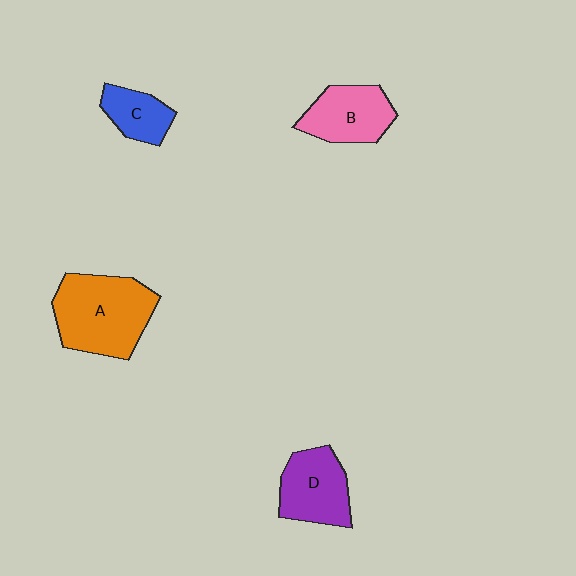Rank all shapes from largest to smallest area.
From largest to smallest: A (orange), D (purple), B (pink), C (blue).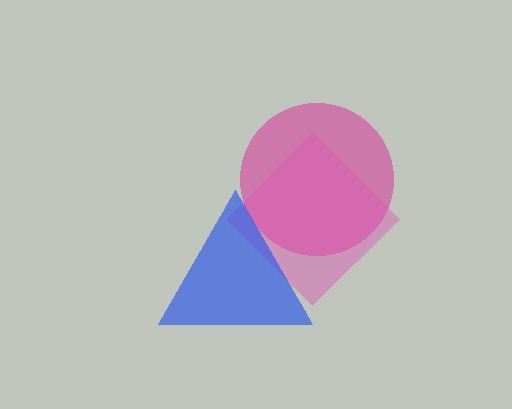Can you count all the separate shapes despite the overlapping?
Yes, there are 3 separate shapes.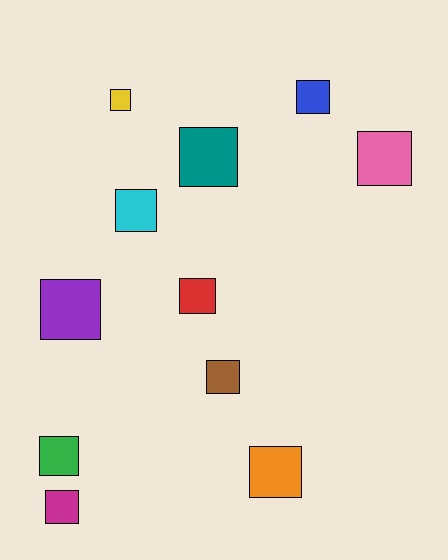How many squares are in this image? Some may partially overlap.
There are 11 squares.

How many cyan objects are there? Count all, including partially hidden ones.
There is 1 cyan object.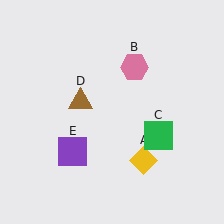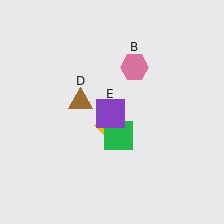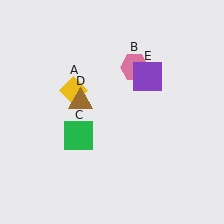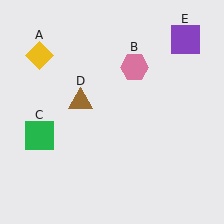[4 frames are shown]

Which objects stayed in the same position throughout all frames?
Pink hexagon (object B) and brown triangle (object D) remained stationary.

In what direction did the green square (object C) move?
The green square (object C) moved left.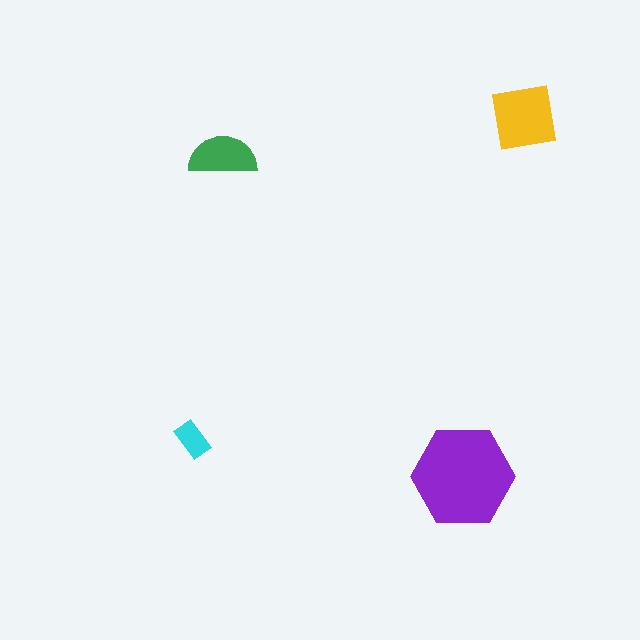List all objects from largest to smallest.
The purple hexagon, the yellow square, the green semicircle, the cyan rectangle.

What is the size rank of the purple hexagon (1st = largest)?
1st.